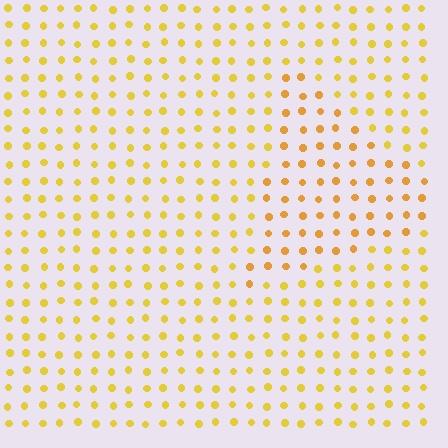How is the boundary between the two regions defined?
The boundary is defined purely by a slight shift in hue (about 17 degrees). Spacing, size, and orientation are identical on both sides.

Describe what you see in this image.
The image is filled with small yellow elements in a uniform arrangement. A triangle-shaped region is visible where the elements are tinted to a slightly different hue, forming a subtle color boundary.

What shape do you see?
I see a triangle.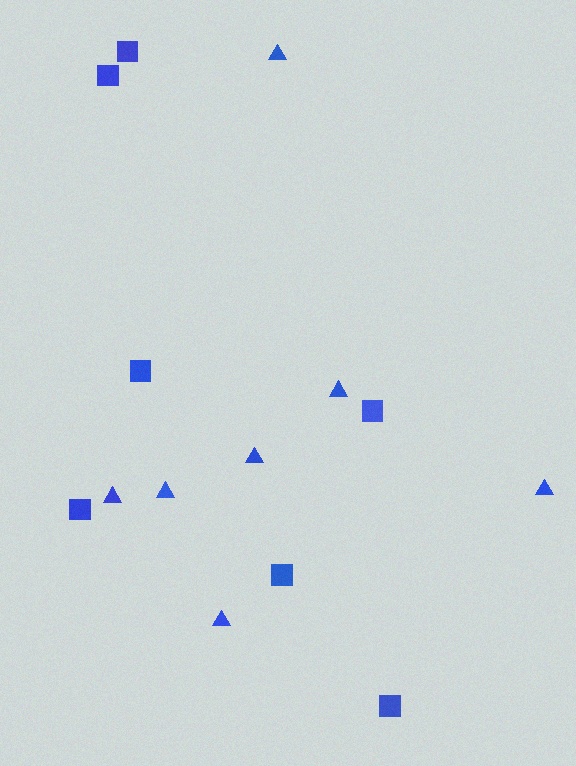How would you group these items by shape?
There are 2 groups: one group of squares (7) and one group of triangles (7).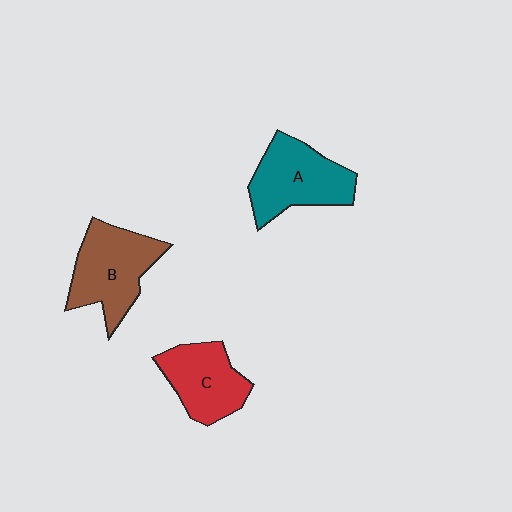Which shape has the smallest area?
Shape C (red).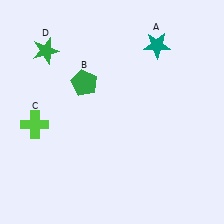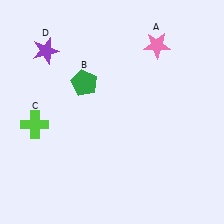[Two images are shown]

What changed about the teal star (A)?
In Image 1, A is teal. In Image 2, it changed to pink.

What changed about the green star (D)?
In Image 1, D is green. In Image 2, it changed to purple.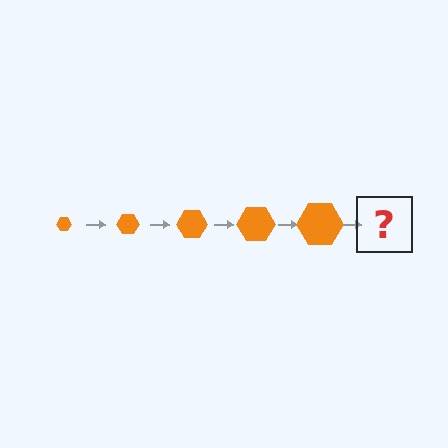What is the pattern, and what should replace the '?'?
The pattern is that the hexagon gets progressively larger each step. The '?' should be an orange hexagon, larger than the previous one.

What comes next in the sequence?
The next element should be an orange hexagon, larger than the previous one.